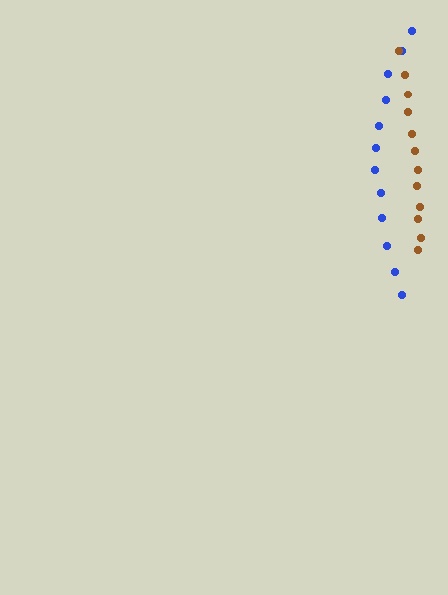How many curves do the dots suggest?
There are 2 distinct paths.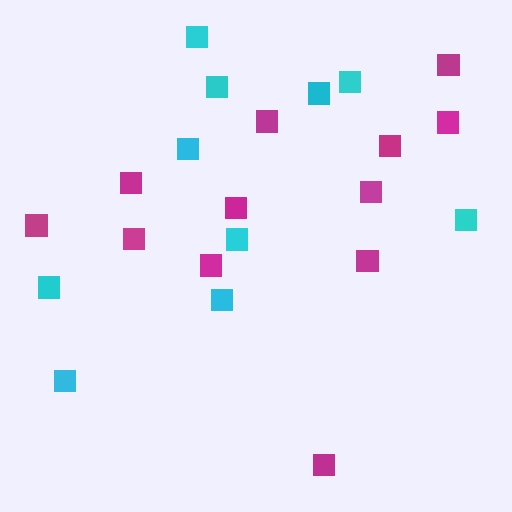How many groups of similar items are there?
There are 2 groups: one group of cyan squares (10) and one group of magenta squares (12).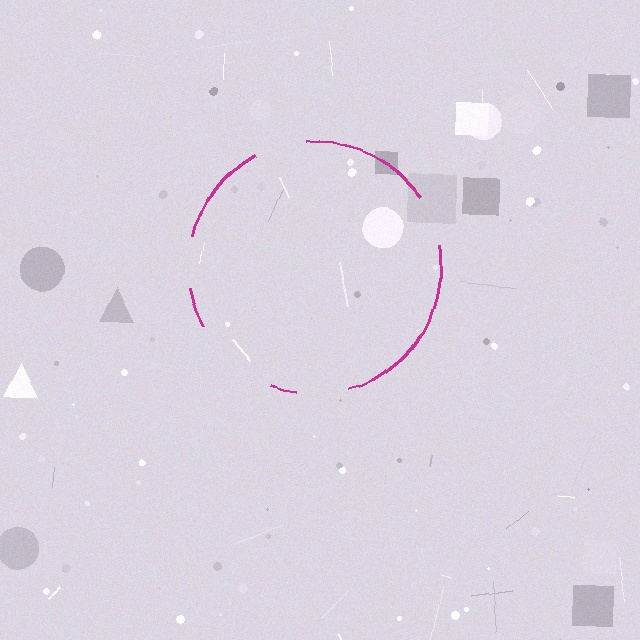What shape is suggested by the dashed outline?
The dashed outline suggests a circle.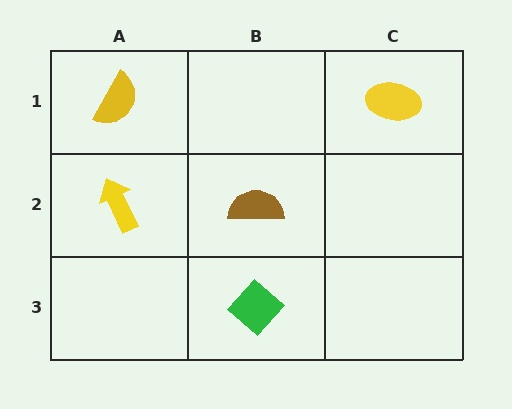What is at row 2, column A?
A yellow arrow.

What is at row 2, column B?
A brown semicircle.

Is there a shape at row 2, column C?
No, that cell is empty.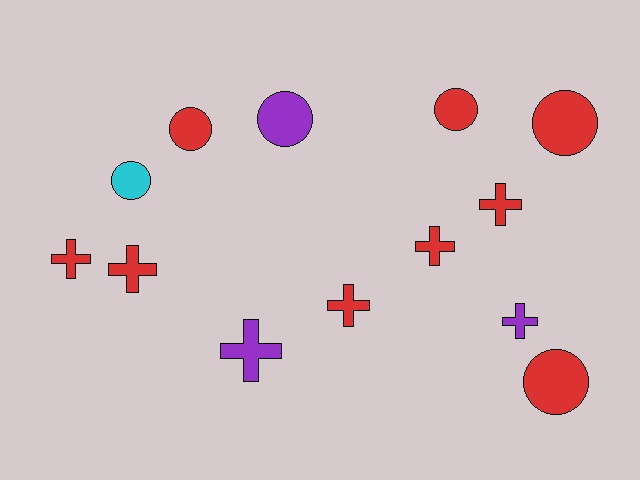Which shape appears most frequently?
Cross, with 7 objects.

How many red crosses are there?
There are 5 red crosses.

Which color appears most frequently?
Red, with 9 objects.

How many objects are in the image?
There are 13 objects.